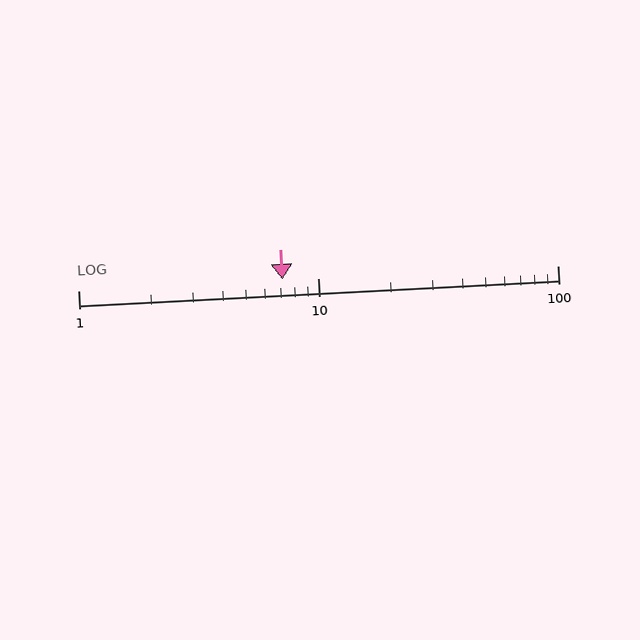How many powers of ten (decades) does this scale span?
The scale spans 2 decades, from 1 to 100.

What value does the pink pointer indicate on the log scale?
The pointer indicates approximately 7.1.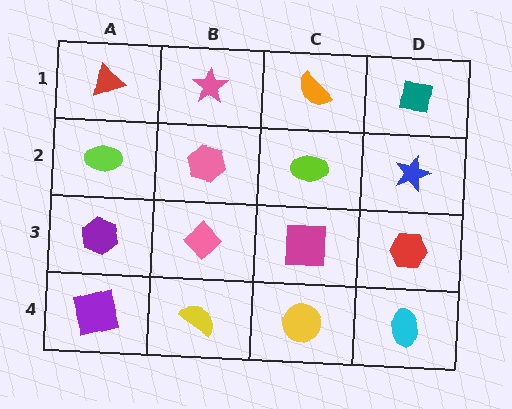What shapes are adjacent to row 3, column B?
A pink hexagon (row 2, column B), a yellow semicircle (row 4, column B), a purple hexagon (row 3, column A), a magenta square (row 3, column C).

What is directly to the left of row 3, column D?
A magenta square.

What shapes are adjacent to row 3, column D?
A blue star (row 2, column D), a cyan ellipse (row 4, column D), a magenta square (row 3, column C).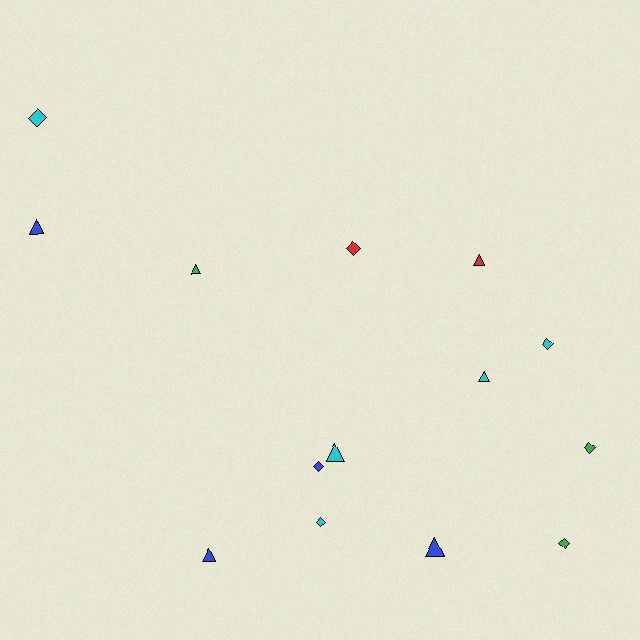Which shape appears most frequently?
Diamond, with 7 objects.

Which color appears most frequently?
Cyan, with 5 objects.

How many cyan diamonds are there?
There are 3 cyan diamonds.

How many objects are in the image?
There are 14 objects.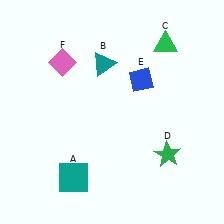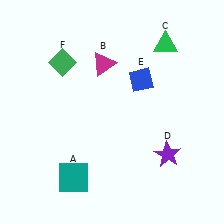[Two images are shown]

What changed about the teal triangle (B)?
In Image 1, B is teal. In Image 2, it changed to magenta.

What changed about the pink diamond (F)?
In Image 1, F is pink. In Image 2, it changed to green.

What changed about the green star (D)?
In Image 1, D is green. In Image 2, it changed to purple.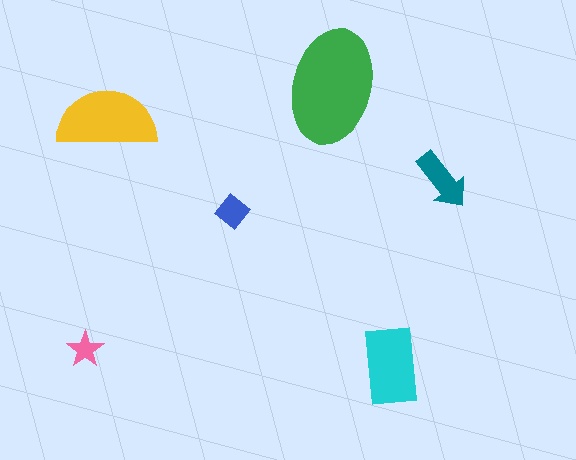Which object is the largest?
The green ellipse.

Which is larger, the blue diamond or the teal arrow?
The teal arrow.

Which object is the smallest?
The pink star.